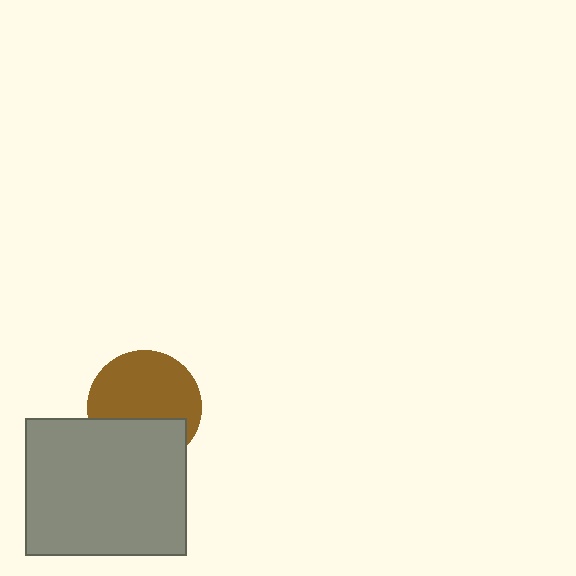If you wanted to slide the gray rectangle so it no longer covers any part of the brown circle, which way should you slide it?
Slide it down — that is the most direct way to separate the two shapes.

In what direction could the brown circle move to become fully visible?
The brown circle could move up. That would shift it out from behind the gray rectangle entirely.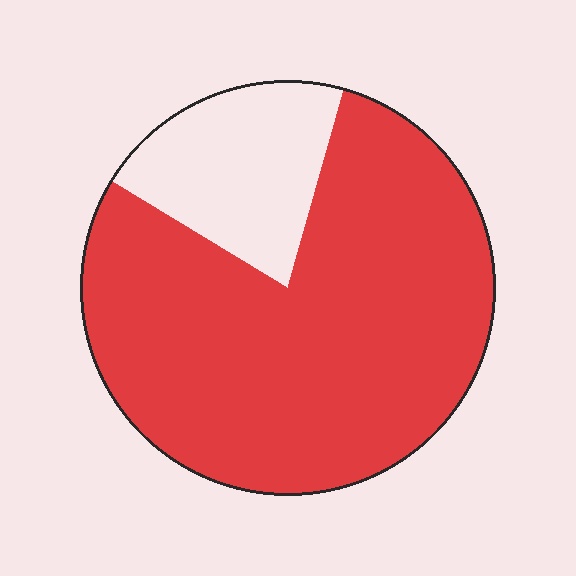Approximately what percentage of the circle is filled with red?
Approximately 80%.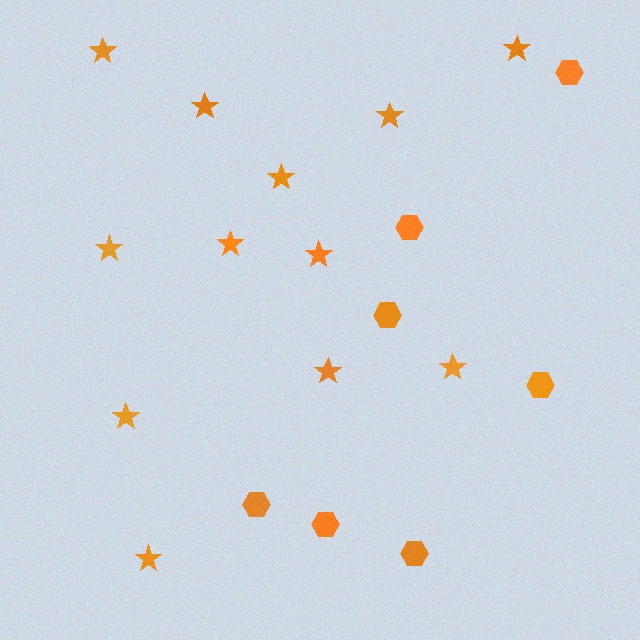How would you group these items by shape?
There are 2 groups: one group of stars (12) and one group of hexagons (7).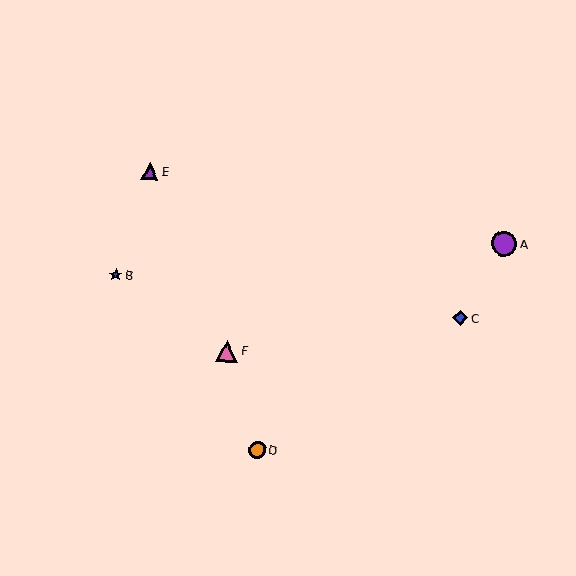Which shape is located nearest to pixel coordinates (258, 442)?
The orange circle (labeled D) at (257, 450) is nearest to that location.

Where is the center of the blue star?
The center of the blue star is at (116, 275).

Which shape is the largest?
The purple circle (labeled A) is the largest.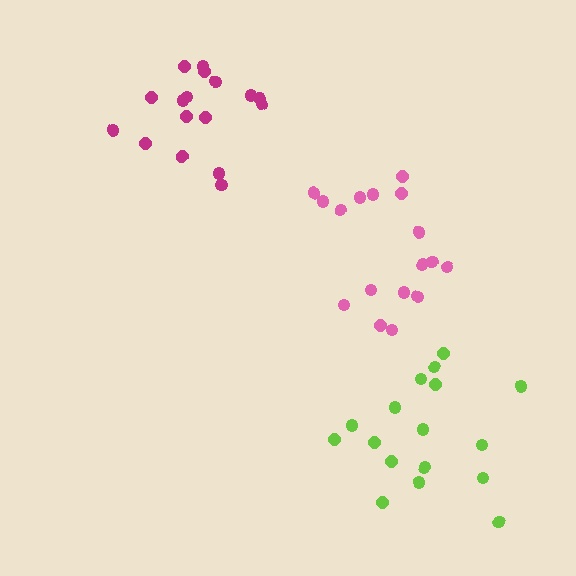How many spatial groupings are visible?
There are 3 spatial groupings.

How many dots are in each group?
Group 1: 17 dots, Group 2: 17 dots, Group 3: 17 dots (51 total).